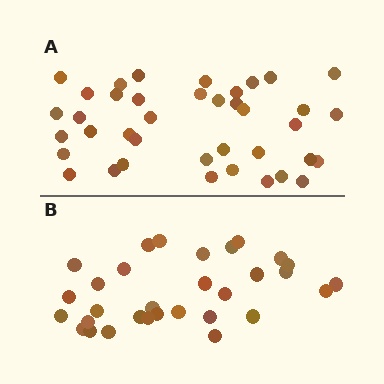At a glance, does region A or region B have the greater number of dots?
Region A (the top region) has more dots.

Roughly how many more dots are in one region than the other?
Region A has roughly 8 or so more dots than region B.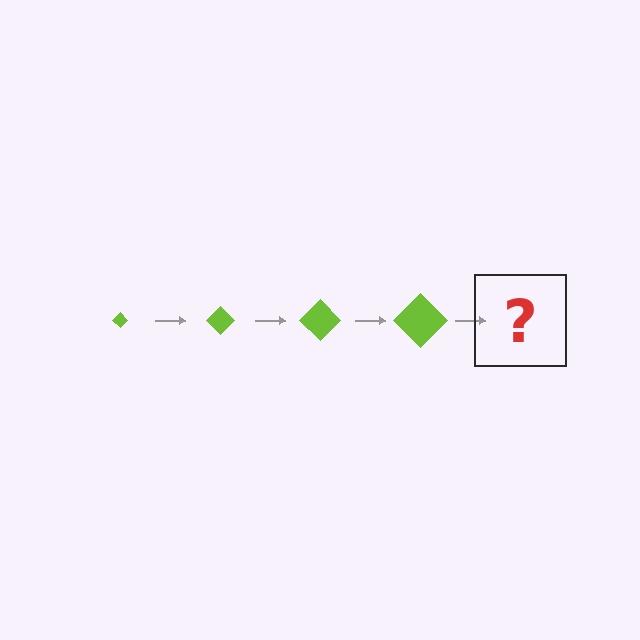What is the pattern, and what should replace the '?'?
The pattern is that the diamond gets progressively larger each step. The '?' should be a lime diamond, larger than the previous one.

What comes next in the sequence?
The next element should be a lime diamond, larger than the previous one.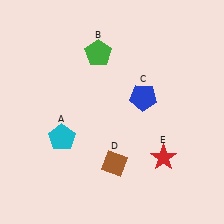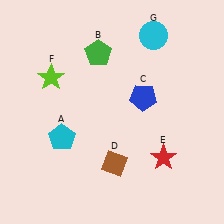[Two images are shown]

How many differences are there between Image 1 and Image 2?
There are 2 differences between the two images.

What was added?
A lime star (F), a cyan circle (G) were added in Image 2.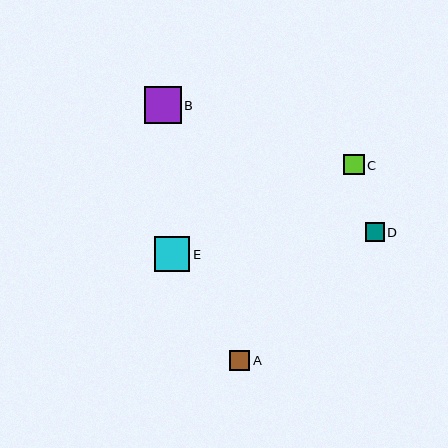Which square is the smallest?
Square D is the smallest with a size of approximately 19 pixels.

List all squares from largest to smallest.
From largest to smallest: B, E, C, A, D.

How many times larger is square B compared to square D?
Square B is approximately 1.9 times the size of square D.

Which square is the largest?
Square B is the largest with a size of approximately 37 pixels.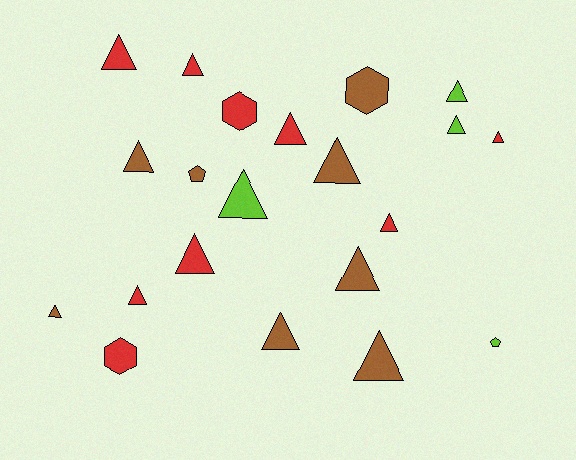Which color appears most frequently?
Red, with 9 objects.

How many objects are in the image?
There are 21 objects.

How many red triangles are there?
There are 7 red triangles.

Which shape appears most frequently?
Triangle, with 16 objects.